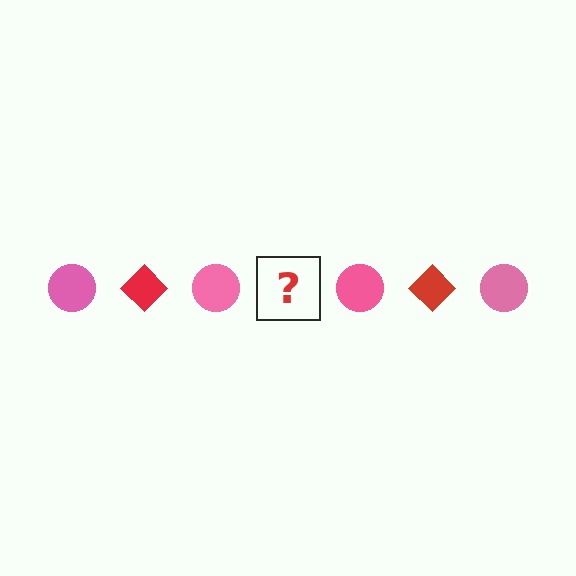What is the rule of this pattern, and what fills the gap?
The rule is that the pattern alternates between pink circle and red diamond. The gap should be filled with a red diamond.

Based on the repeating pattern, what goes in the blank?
The blank should be a red diamond.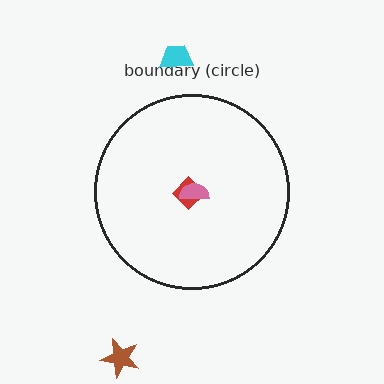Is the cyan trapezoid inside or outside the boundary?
Outside.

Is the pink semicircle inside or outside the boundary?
Inside.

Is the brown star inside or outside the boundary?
Outside.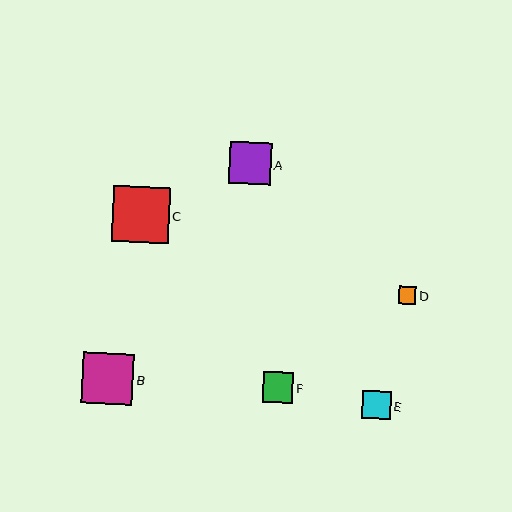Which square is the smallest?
Square D is the smallest with a size of approximately 18 pixels.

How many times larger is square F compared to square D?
Square F is approximately 1.7 times the size of square D.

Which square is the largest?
Square C is the largest with a size of approximately 56 pixels.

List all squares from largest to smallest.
From largest to smallest: C, B, A, F, E, D.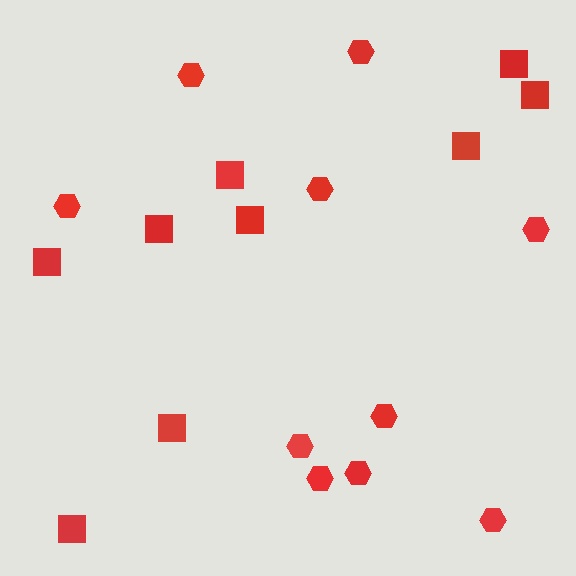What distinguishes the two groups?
There are 2 groups: one group of hexagons (10) and one group of squares (9).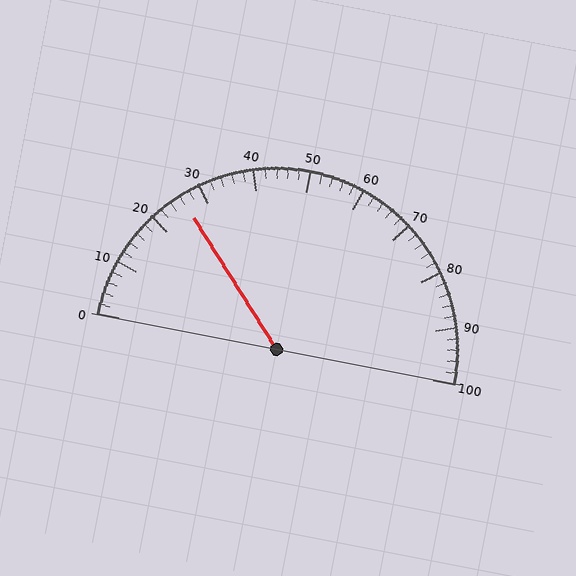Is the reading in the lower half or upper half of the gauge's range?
The reading is in the lower half of the range (0 to 100).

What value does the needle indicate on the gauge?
The needle indicates approximately 26.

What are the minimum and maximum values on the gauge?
The gauge ranges from 0 to 100.